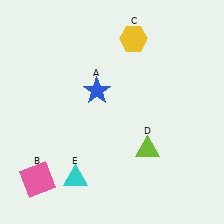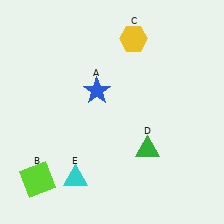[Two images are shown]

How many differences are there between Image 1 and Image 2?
There are 2 differences between the two images.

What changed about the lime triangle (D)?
In Image 1, D is lime. In Image 2, it changed to green.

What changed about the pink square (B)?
In Image 1, B is pink. In Image 2, it changed to lime.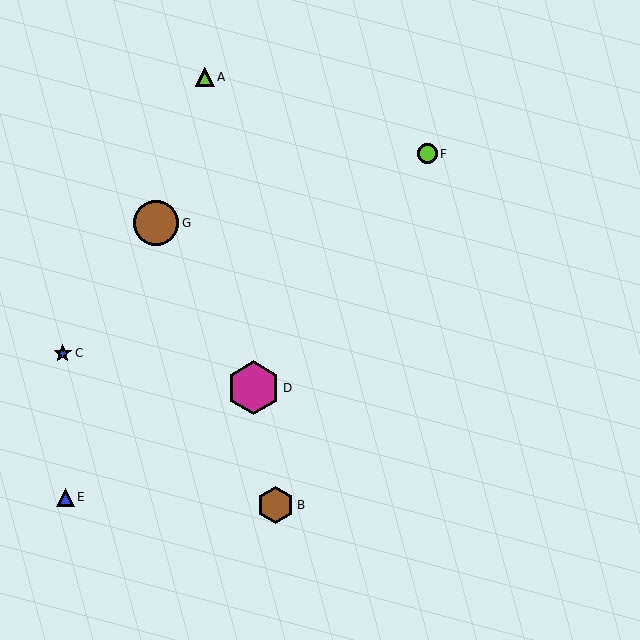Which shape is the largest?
The magenta hexagon (labeled D) is the largest.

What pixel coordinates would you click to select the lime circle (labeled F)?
Click at (427, 154) to select the lime circle F.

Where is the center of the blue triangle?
The center of the blue triangle is at (65, 497).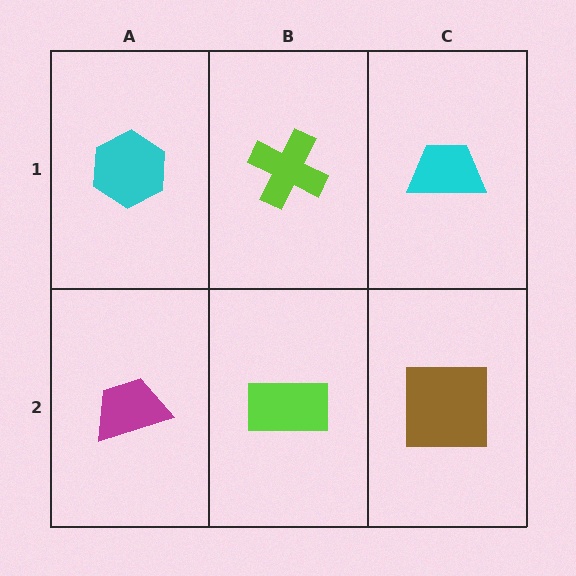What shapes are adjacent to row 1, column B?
A lime rectangle (row 2, column B), a cyan hexagon (row 1, column A), a cyan trapezoid (row 1, column C).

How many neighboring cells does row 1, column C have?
2.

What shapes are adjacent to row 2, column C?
A cyan trapezoid (row 1, column C), a lime rectangle (row 2, column B).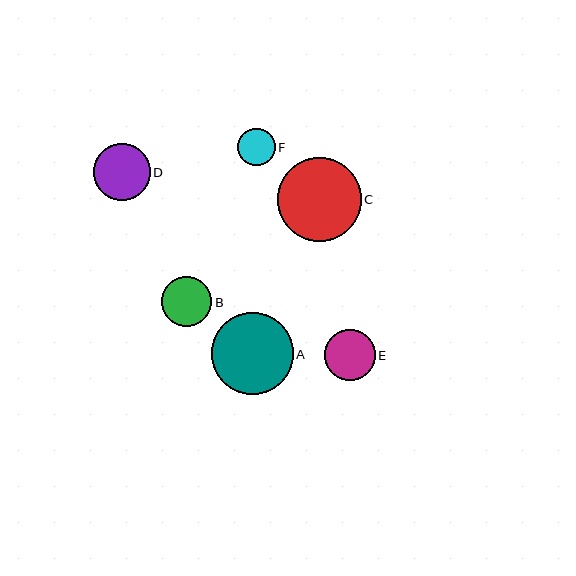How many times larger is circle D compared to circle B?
Circle D is approximately 1.1 times the size of circle B.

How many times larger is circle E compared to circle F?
Circle E is approximately 1.4 times the size of circle F.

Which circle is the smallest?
Circle F is the smallest with a size of approximately 37 pixels.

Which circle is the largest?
Circle C is the largest with a size of approximately 84 pixels.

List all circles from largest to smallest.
From largest to smallest: C, A, D, E, B, F.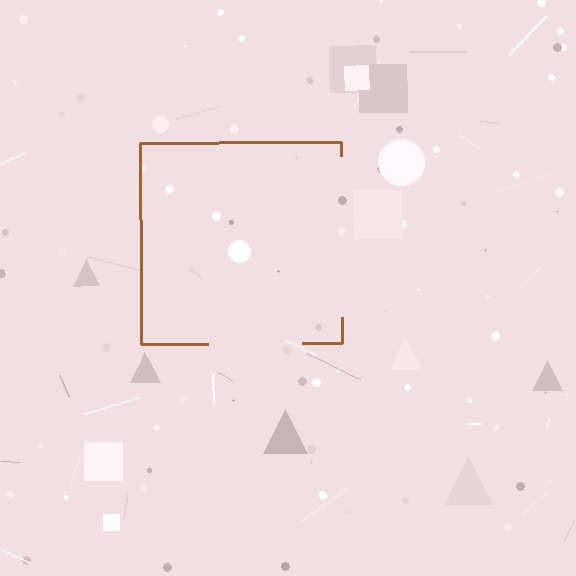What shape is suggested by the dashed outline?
The dashed outline suggests a square.